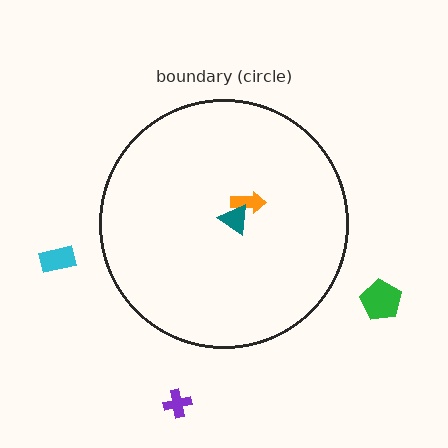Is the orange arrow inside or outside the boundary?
Inside.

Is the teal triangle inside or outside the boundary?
Inside.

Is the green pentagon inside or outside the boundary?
Outside.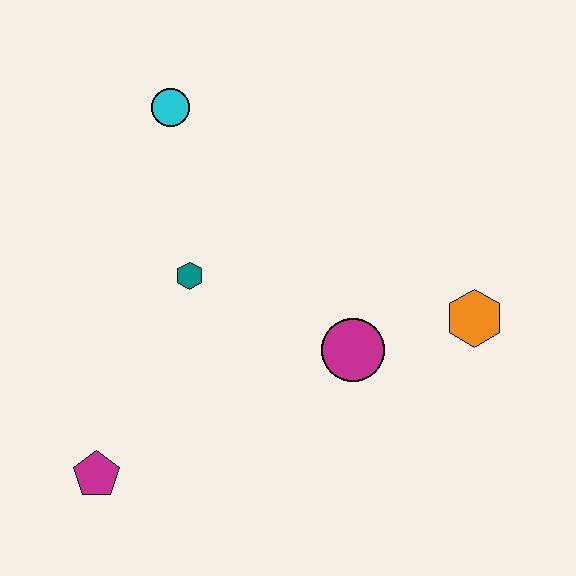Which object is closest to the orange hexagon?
The magenta circle is closest to the orange hexagon.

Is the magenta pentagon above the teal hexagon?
No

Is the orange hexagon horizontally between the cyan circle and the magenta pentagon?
No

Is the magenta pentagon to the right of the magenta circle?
No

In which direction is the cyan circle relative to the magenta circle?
The cyan circle is above the magenta circle.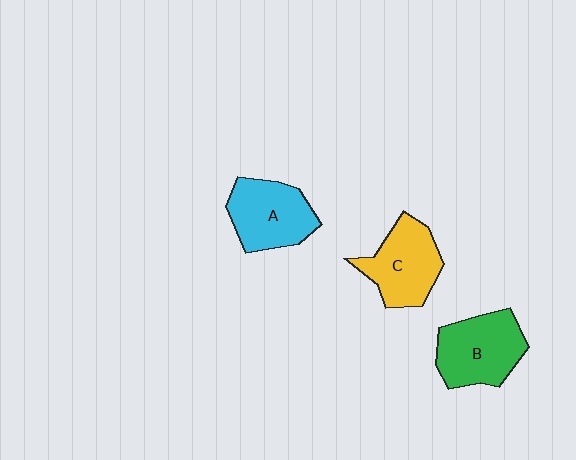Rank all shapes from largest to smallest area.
From largest to smallest: B (green), C (yellow), A (cyan).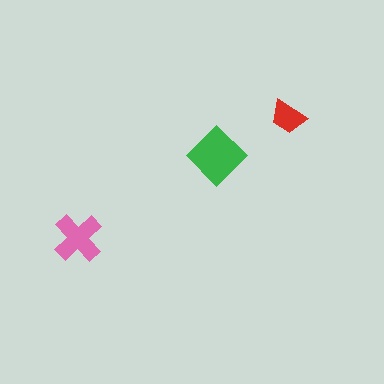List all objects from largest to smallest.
The green diamond, the pink cross, the red trapezoid.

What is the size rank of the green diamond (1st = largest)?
1st.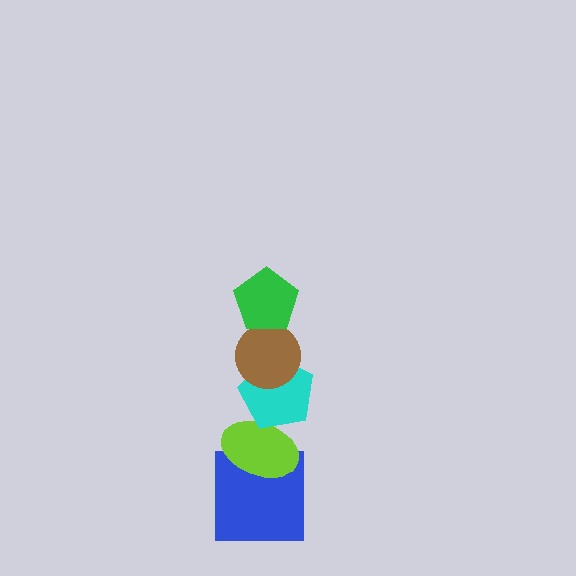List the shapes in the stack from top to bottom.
From top to bottom: the green pentagon, the brown circle, the cyan pentagon, the lime ellipse, the blue square.